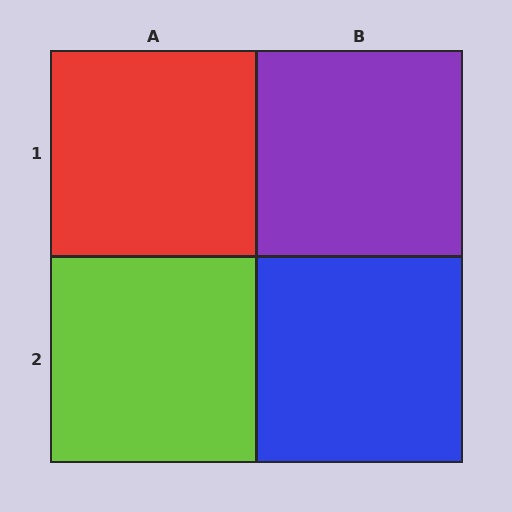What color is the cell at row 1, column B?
Purple.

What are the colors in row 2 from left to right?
Lime, blue.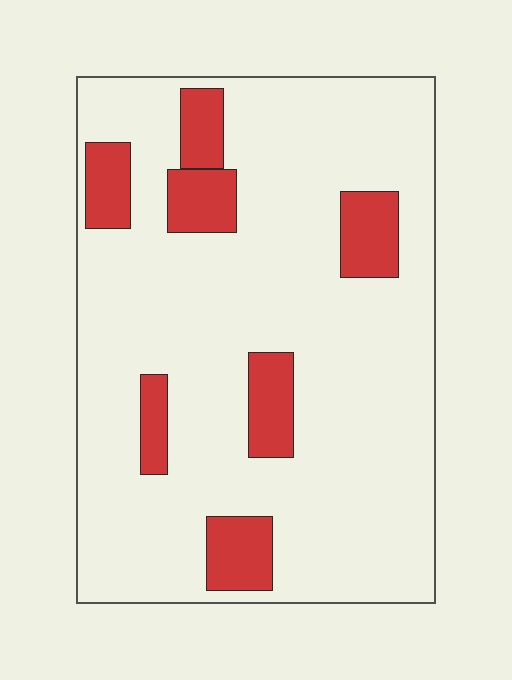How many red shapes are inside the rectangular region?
7.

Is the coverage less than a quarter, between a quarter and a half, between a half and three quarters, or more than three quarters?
Less than a quarter.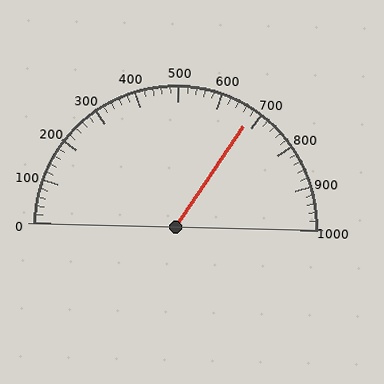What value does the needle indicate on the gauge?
The needle indicates approximately 680.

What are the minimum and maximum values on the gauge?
The gauge ranges from 0 to 1000.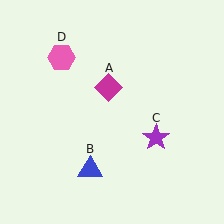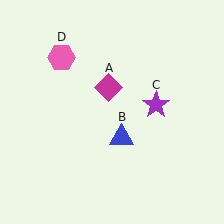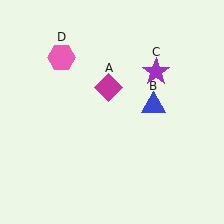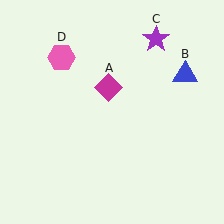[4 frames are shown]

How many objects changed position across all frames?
2 objects changed position: blue triangle (object B), purple star (object C).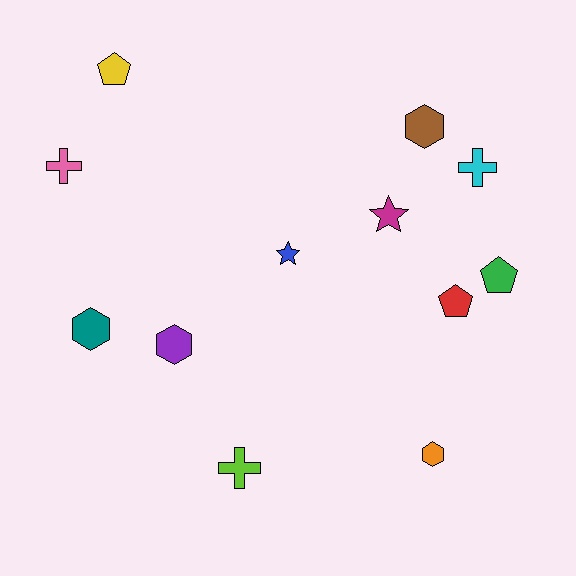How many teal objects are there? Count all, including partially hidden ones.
There is 1 teal object.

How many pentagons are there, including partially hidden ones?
There are 3 pentagons.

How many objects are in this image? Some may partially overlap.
There are 12 objects.